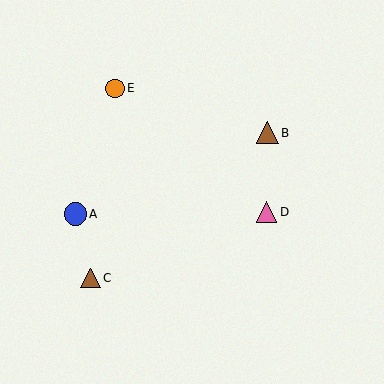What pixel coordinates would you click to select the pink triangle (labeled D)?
Click at (267, 212) to select the pink triangle D.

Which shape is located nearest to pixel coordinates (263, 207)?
The pink triangle (labeled D) at (267, 212) is nearest to that location.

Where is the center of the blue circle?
The center of the blue circle is at (75, 214).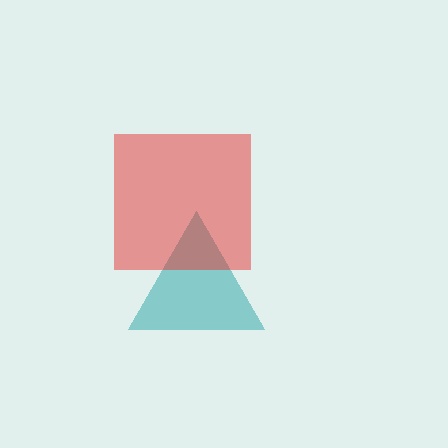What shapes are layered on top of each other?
The layered shapes are: a teal triangle, a red square.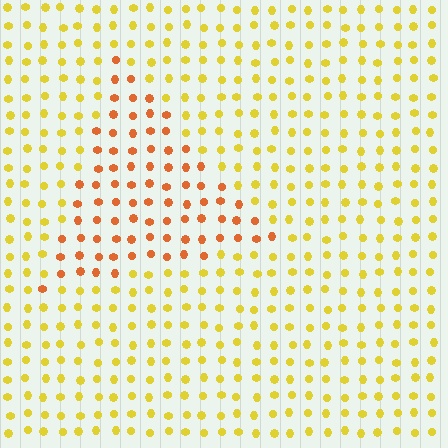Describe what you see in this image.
The image is filled with small yellow elements in a uniform arrangement. A triangle-shaped region is visible where the elements are tinted to a slightly different hue, forming a subtle color boundary.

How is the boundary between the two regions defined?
The boundary is defined purely by a slight shift in hue (about 36 degrees). Spacing, size, and orientation are identical on both sides.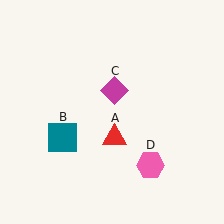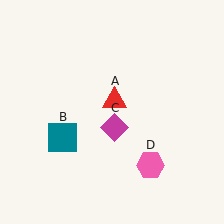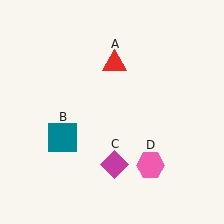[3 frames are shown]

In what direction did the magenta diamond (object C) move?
The magenta diamond (object C) moved down.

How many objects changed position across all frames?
2 objects changed position: red triangle (object A), magenta diamond (object C).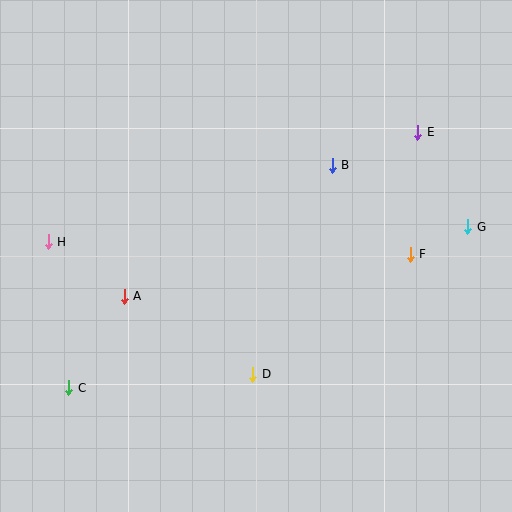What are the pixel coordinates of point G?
Point G is at (468, 227).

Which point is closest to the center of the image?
Point D at (252, 374) is closest to the center.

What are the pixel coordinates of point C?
Point C is at (69, 388).